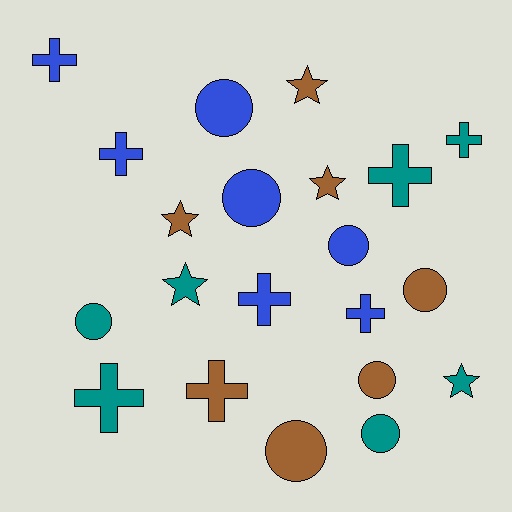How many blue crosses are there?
There are 4 blue crosses.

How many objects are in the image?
There are 21 objects.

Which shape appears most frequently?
Circle, with 8 objects.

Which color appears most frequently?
Blue, with 7 objects.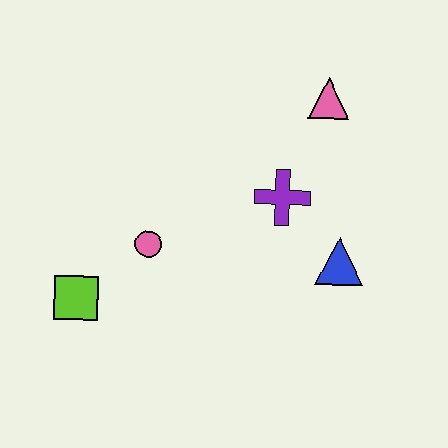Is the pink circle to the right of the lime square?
Yes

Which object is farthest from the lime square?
The pink triangle is farthest from the lime square.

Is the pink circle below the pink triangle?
Yes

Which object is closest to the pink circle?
The lime square is closest to the pink circle.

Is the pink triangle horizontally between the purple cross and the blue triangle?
Yes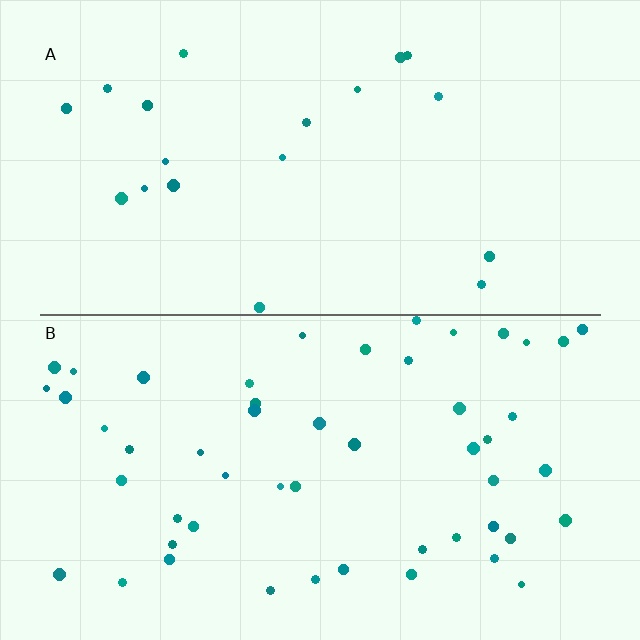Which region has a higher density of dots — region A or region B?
B (the bottom).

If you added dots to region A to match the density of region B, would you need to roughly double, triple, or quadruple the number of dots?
Approximately triple.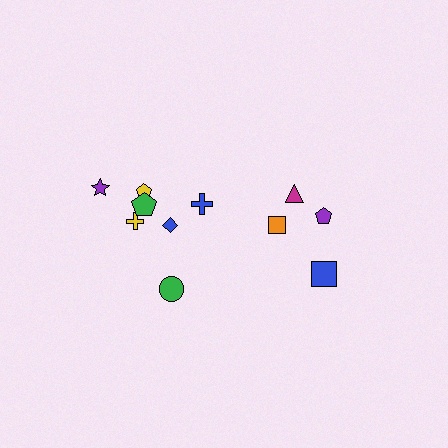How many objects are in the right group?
There are 4 objects.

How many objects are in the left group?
There are 7 objects.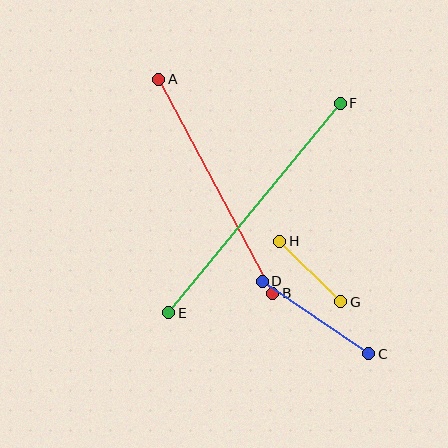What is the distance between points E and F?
The distance is approximately 271 pixels.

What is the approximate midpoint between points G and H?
The midpoint is at approximately (310, 271) pixels.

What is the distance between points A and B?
The distance is approximately 243 pixels.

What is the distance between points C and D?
The distance is approximately 129 pixels.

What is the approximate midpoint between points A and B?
The midpoint is at approximately (216, 186) pixels.